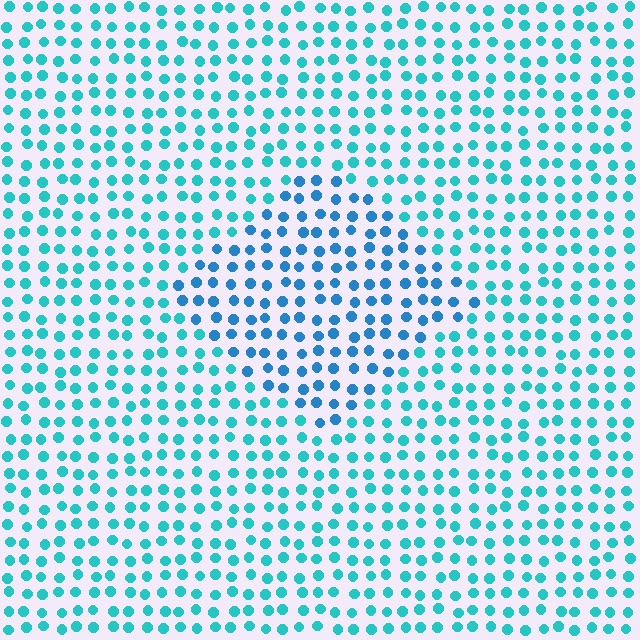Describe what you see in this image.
The image is filled with small cyan elements in a uniform arrangement. A diamond-shaped region is visible where the elements are tinted to a slightly different hue, forming a subtle color boundary.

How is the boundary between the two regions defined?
The boundary is defined purely by a slight shift in hue (about 26 degrees). Spacing, size, and orientation are identical on both sides.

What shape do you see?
I see a diamond.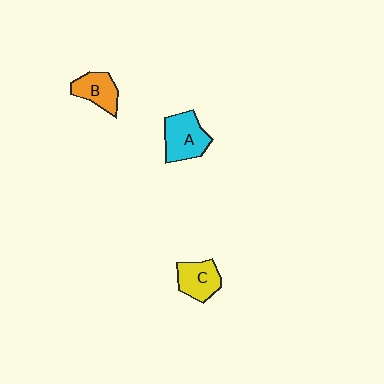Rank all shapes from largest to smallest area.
From largest to smallest: A (cyan), C (yellow), B (orange).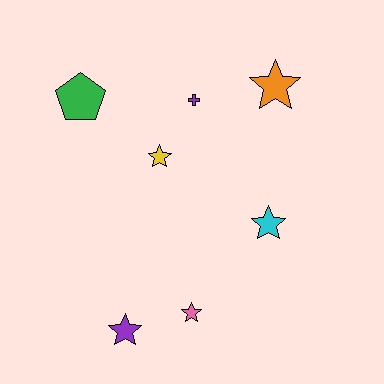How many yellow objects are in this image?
There is 1 yellow object.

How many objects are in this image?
There are 7 objects.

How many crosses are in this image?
There is 1 cross.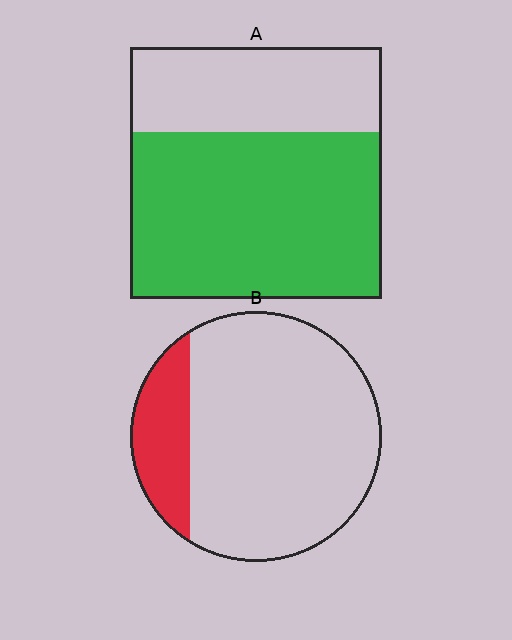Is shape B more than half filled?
No.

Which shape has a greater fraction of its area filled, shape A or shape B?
Shape A.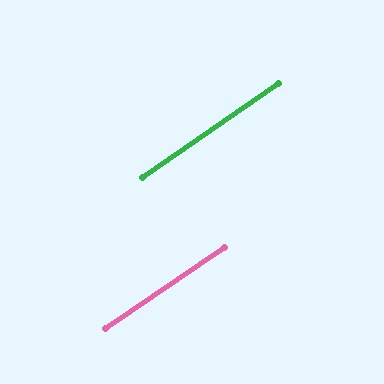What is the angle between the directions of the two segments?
Approximately 1 degree.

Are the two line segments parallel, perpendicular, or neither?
Parallel — their directions differ by only 0.7°.